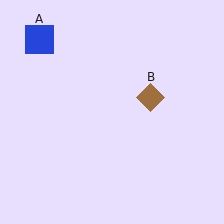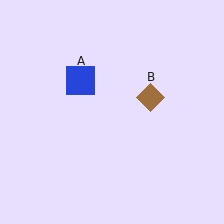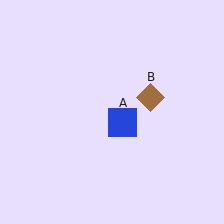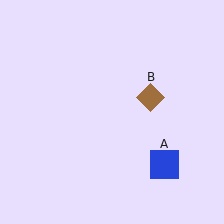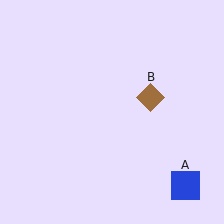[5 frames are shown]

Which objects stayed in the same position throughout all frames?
Brown diamond (object B) remained stationary.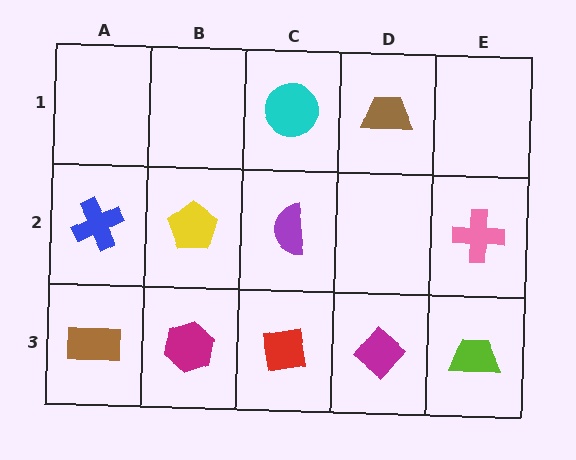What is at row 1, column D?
A brown trapezoid.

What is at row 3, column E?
A lime trapezoid.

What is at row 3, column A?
A brown rectangle.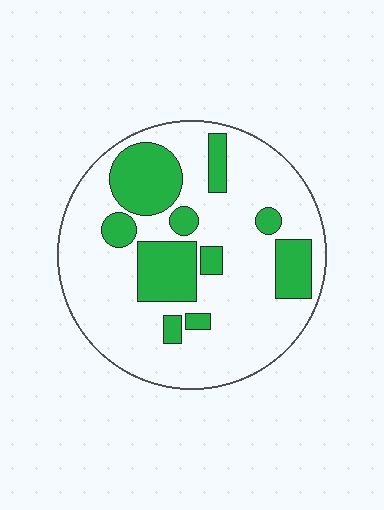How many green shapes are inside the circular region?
10.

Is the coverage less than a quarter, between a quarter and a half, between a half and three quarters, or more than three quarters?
Between a quarter and a half.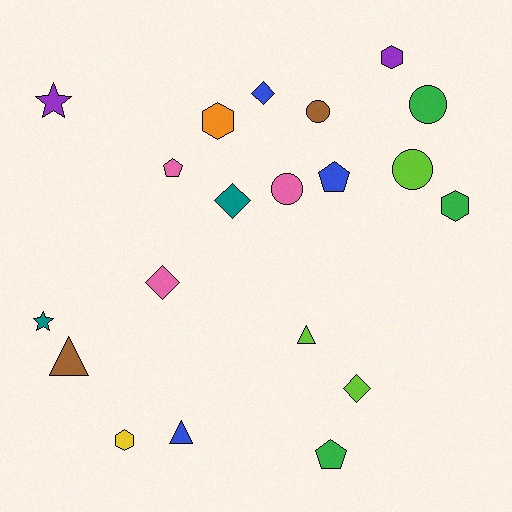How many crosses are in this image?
There are no crosses.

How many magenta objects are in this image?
There are no magenta objects.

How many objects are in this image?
There are 20 objects.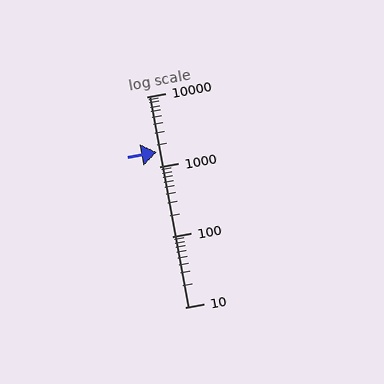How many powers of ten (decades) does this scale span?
The scale spans 3 decades, from 10 to 10000.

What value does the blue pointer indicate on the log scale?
The pointer indicates approximately 1600.